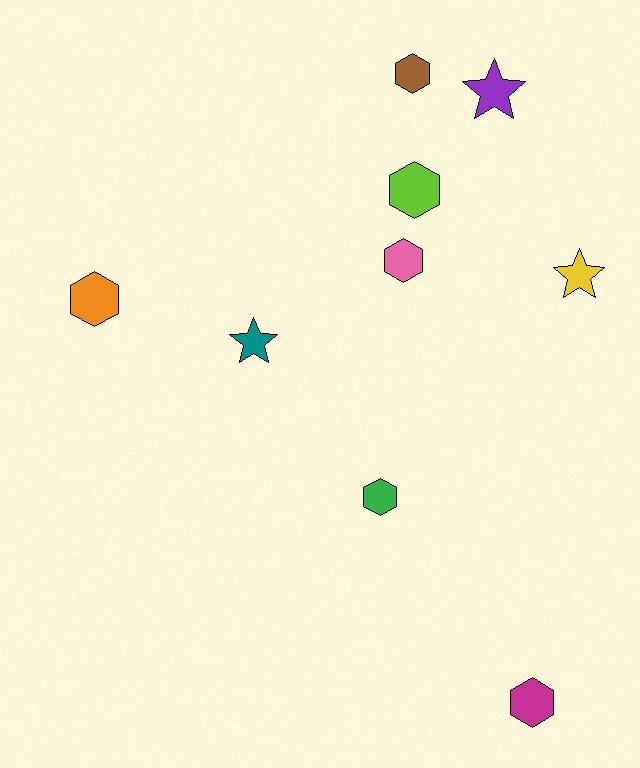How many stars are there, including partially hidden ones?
There are 3 stars.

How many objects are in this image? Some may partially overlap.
There are 9 objects.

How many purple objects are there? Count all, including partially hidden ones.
There is 1 purple object.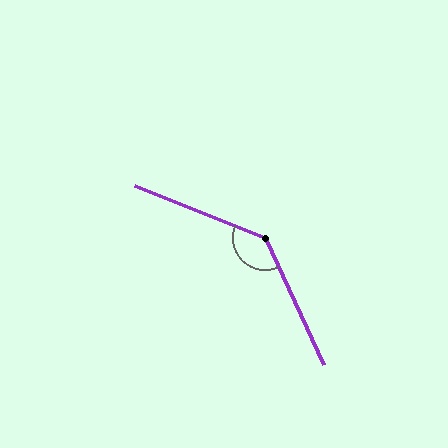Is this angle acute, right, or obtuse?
It is obtuse.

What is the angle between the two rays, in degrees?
Approximately 136 degrees.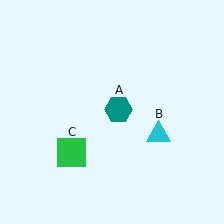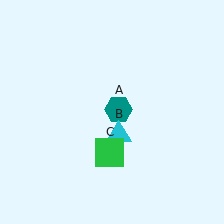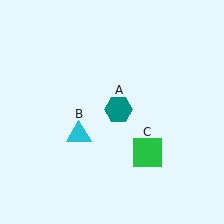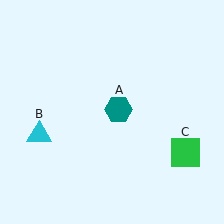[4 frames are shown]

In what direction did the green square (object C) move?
The green square (object C) moved right.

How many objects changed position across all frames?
2 objects changed position: cyan triangle (object B), green square (object C).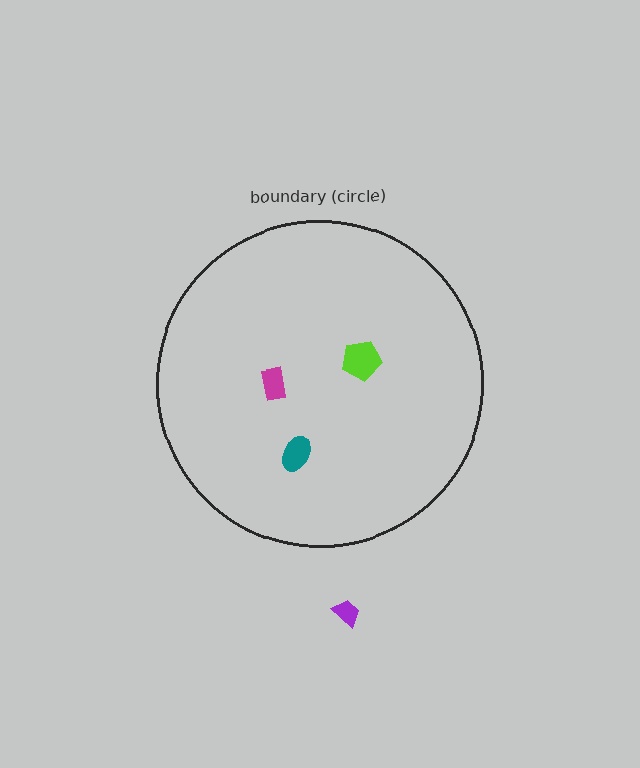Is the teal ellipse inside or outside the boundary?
Inside.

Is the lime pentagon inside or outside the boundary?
Inside.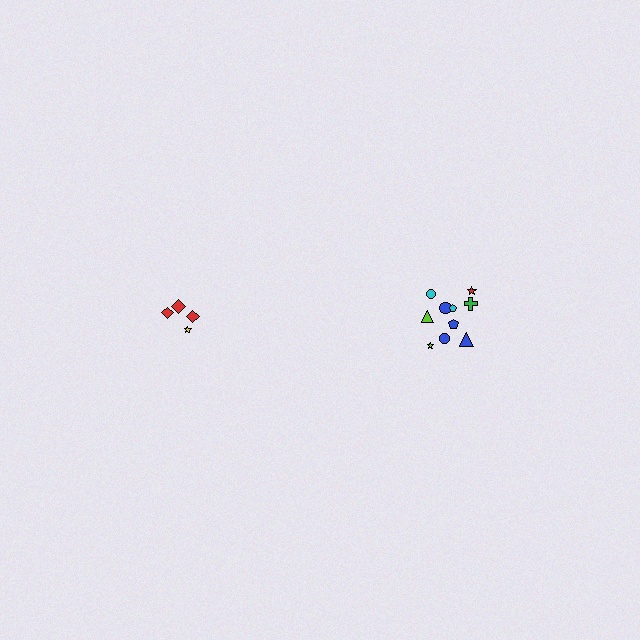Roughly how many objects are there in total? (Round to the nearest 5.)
Roughly 15 objects in total.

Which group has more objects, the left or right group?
The right group.